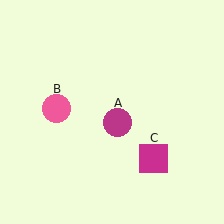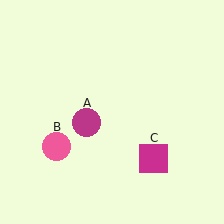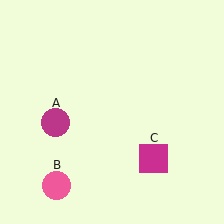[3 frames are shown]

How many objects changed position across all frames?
2 objects changed position: magenta circle (object A), pink circle (object B).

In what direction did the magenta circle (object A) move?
The magenta circle (object A) moved left.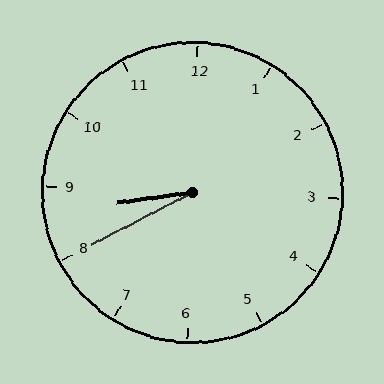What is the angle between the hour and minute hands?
Approximately 20 degrees.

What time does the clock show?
8:40.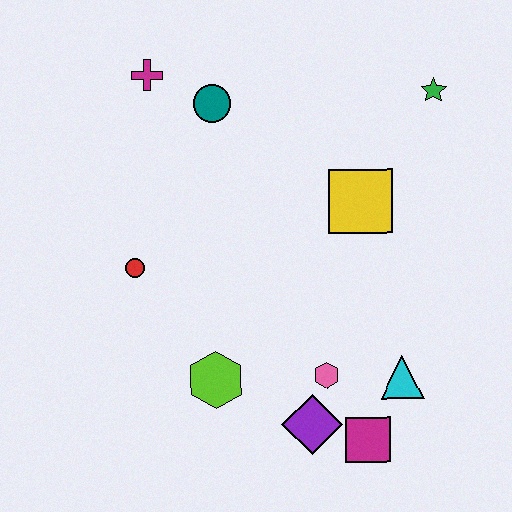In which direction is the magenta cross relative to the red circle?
The magenta cross is above the red circle.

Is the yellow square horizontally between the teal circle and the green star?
Yes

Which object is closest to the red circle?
The lime hexagon is closest to the red circle.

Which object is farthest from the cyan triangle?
The magenta cross is farthest from the cyan triangle.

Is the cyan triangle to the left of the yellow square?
No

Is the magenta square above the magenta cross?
No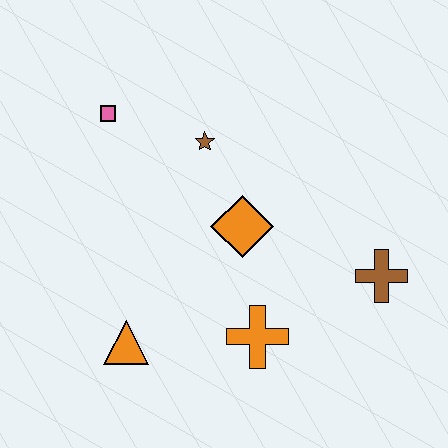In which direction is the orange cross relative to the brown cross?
The orange cross is to the left of the brown cross.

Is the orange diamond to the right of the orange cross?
No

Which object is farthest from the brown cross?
The pink square is farthest from the brown cross.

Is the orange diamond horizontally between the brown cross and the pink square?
Yes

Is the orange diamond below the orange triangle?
No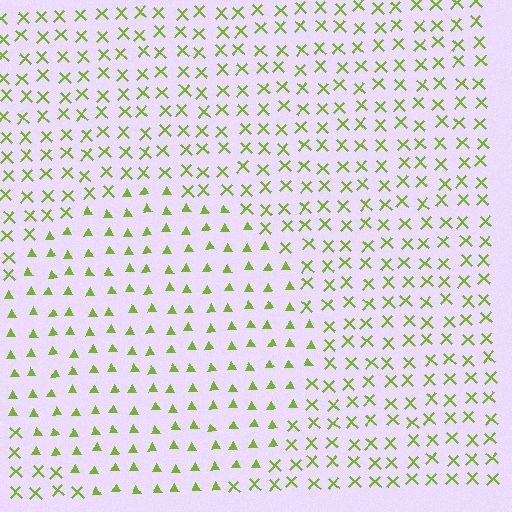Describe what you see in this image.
The image is filled with small lime elements arranged in a uniform grid. A circle-shaped region contains triangles, while the surrounding area contains X marks. The boundary is defined purely by the change in element shape.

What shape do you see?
I see a circle.